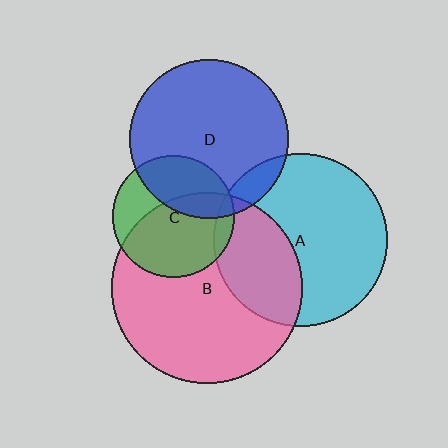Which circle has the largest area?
Circle B (pink).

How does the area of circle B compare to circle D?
Approximately 1.4 times.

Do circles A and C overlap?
Yes.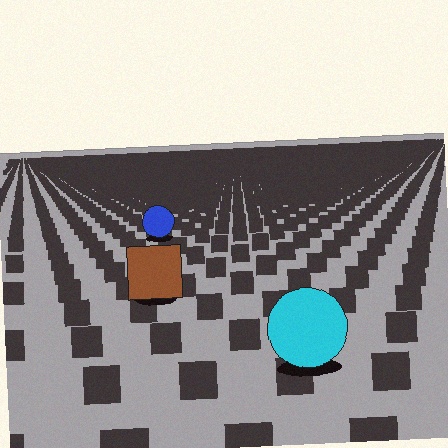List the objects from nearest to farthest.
From nearest to farthest: the cyan circle, the brown square, the blue circle.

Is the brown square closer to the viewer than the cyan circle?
No. The cyan circle is closer — you can tell from the texture gradient: the ground texture is coarser near it.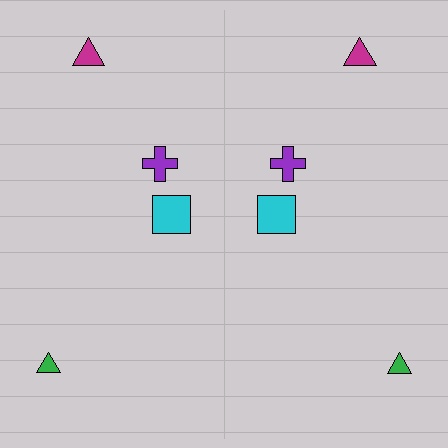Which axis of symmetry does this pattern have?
The pattern has a vertical axis of symmetry running through the center of the image.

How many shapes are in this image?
There are 8 shapes in this image.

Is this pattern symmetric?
Yes, this pattern has bilateral (reflection) symmetry.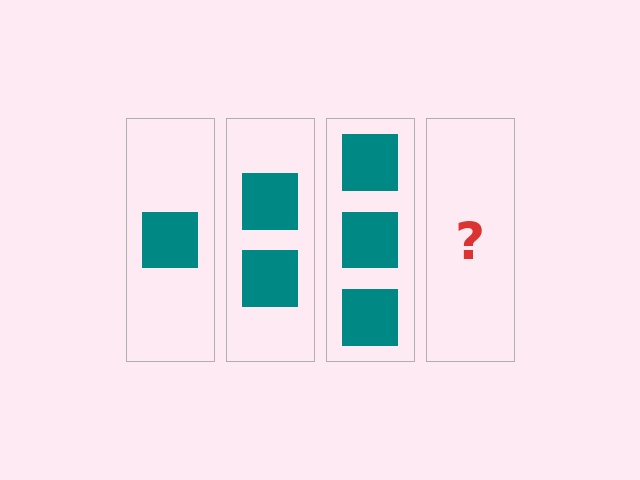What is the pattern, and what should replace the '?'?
The pattern is that each step adds one more square. The '?' should be 4 squares.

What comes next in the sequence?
The next element should be 4 squares.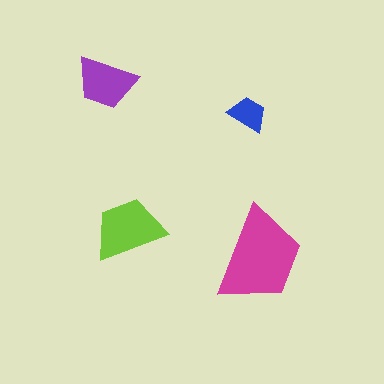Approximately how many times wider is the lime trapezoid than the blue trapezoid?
About 2 times wider.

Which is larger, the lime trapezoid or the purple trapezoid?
The lime one.